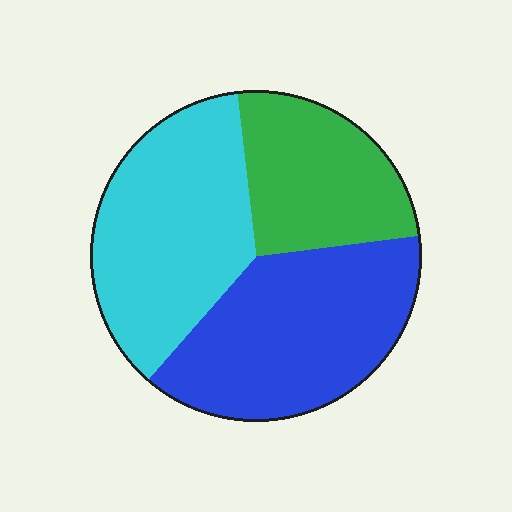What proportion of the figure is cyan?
Cyan takes up about three eighths (3/8) of the figure.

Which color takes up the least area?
Green, at roughly 25%.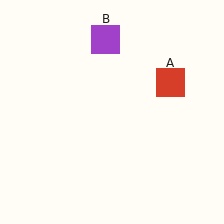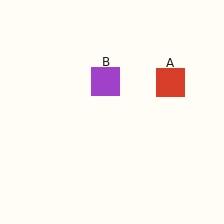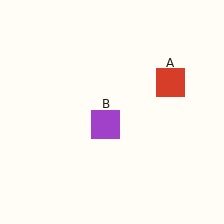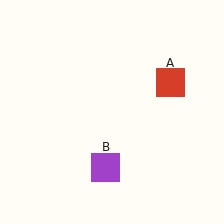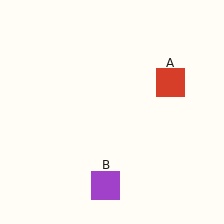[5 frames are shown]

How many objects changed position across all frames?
1 object changed position: purple square (object B).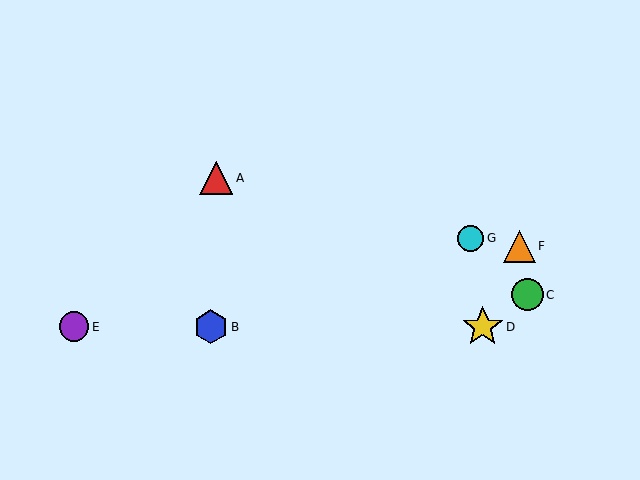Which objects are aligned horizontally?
Objects B, D, E are aligned horizontally.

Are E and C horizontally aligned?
No, E is at y≈327 and C is at y≈295.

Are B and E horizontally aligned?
Yes, both are at y≈327.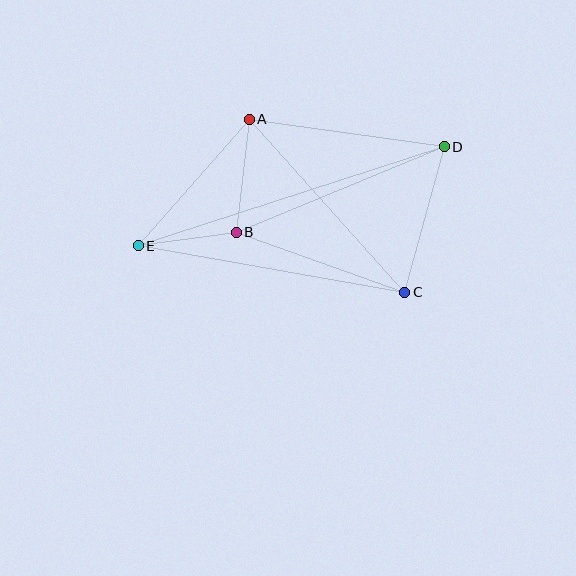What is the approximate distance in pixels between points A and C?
The distance between A and C is approximately 233 pixels.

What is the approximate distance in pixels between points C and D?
The distance between C and D is approximately 151 pixels.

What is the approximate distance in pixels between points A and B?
The distance between A and B is approximately 114 pixels.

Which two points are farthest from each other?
Points D and E are farthest from each other.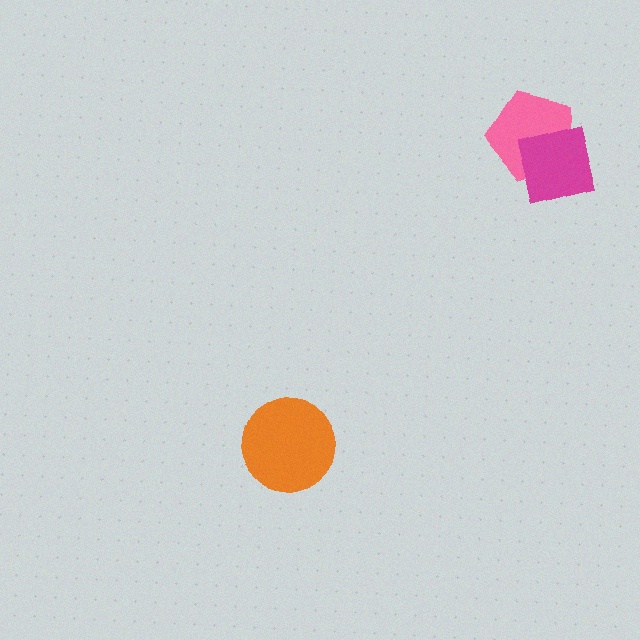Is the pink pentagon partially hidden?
Yes, it is partially covered by another shape.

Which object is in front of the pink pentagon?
The magenta square is in front of the pink pentagon.